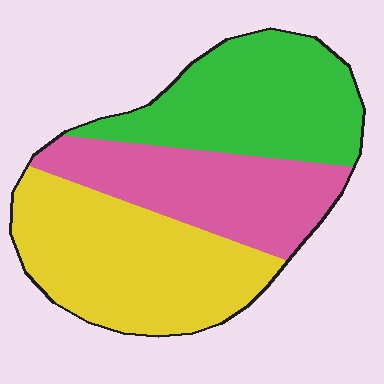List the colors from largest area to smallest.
From largest to smallest: yellow, green, pink.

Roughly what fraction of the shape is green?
Green takes up about one third (1/3) of the shape.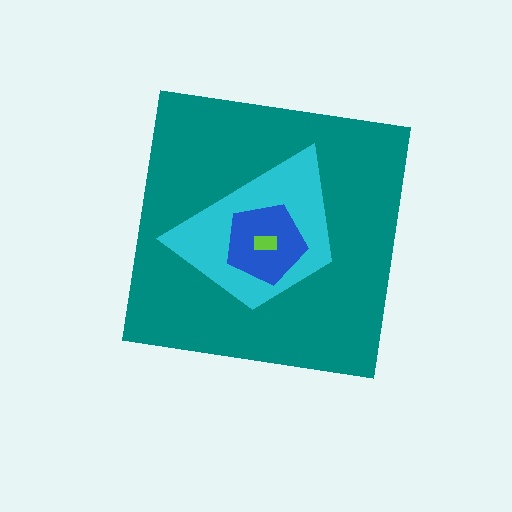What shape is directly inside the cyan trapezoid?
The blue pentagon.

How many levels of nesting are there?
4.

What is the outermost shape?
The teal square.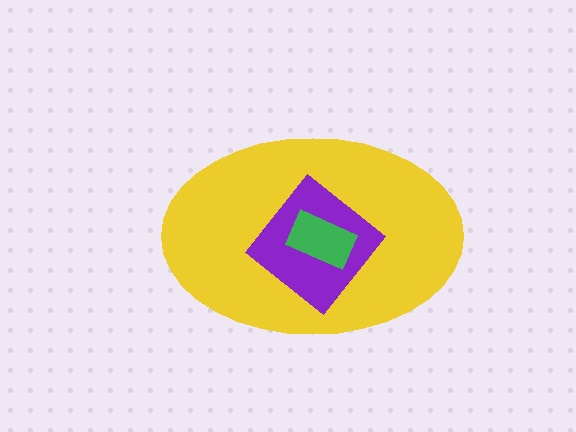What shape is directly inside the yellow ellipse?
The purple diamond.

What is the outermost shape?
The yellow ellipse.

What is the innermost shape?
The green rectangle.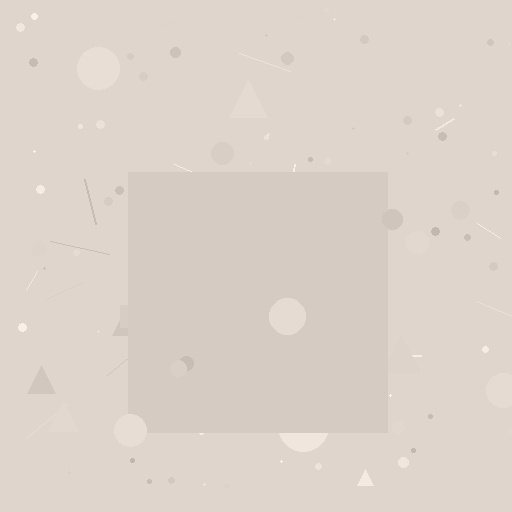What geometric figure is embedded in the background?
A square is embedded in the background.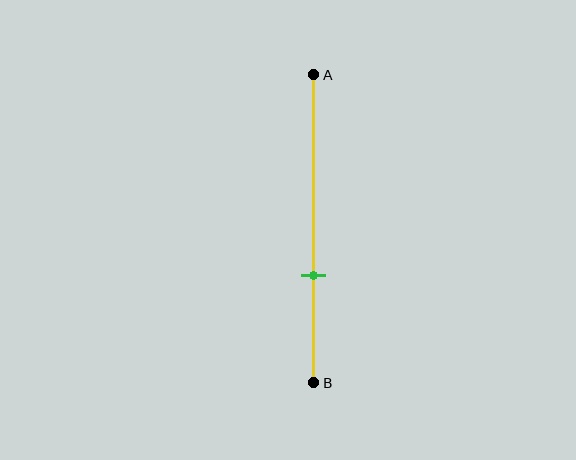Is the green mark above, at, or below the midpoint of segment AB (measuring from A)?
The green mark is below the midpoint of segment AB.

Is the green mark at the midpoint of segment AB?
No, the mark is at about 65% from A, not at the 50% midpoint.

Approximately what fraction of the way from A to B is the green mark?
The green mark is approximately 65% of the way from A to B.